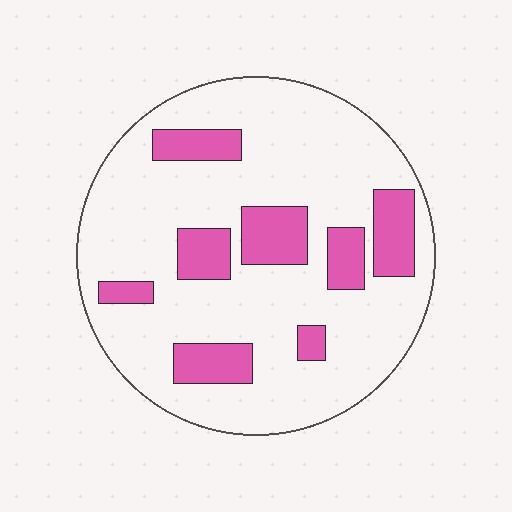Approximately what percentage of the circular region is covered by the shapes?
Approximately 20%.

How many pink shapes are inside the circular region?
8.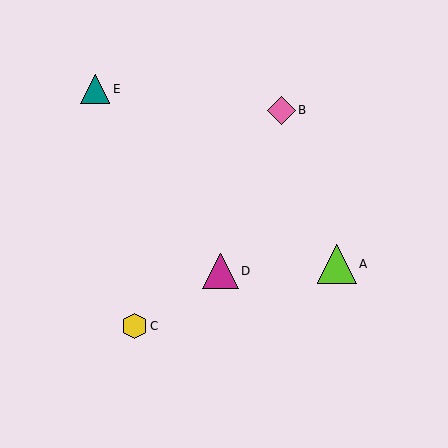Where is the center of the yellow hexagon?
The center of the yellow hexagon is at (134, 326).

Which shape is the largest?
The lime triangle (labeled A) is the largest.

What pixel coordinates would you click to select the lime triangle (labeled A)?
Click at (337, 264) to select the lime triangle A.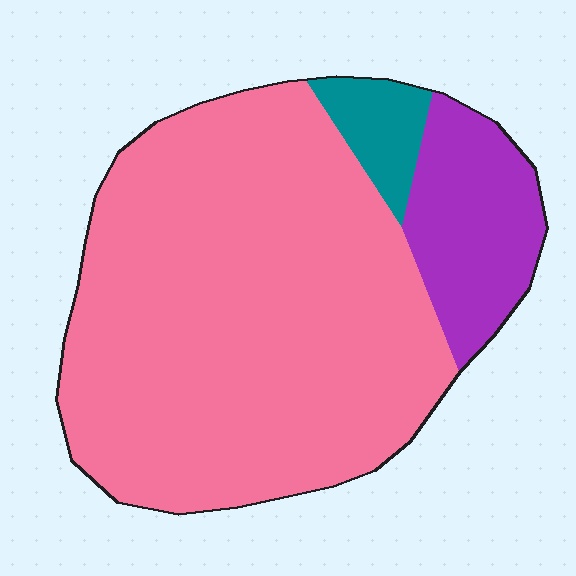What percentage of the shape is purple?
Purple covers about 15% of the shape.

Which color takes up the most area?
Pink, at roughly 80%.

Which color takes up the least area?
Teal, at roughly 5%.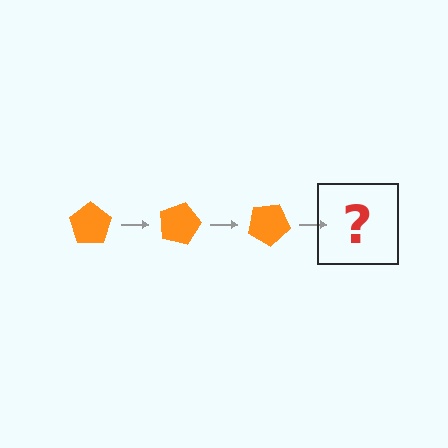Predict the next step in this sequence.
The next step is an orange pentagon rotated 45 degrees.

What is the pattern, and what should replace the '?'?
The pattern is that the pentagon rotates 15 degrees each step. The '?' should be an orange pentagon rotated 45 degrees.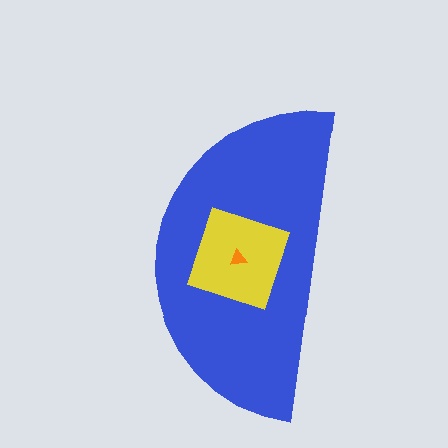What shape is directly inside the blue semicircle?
The yellow square.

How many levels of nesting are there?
3.